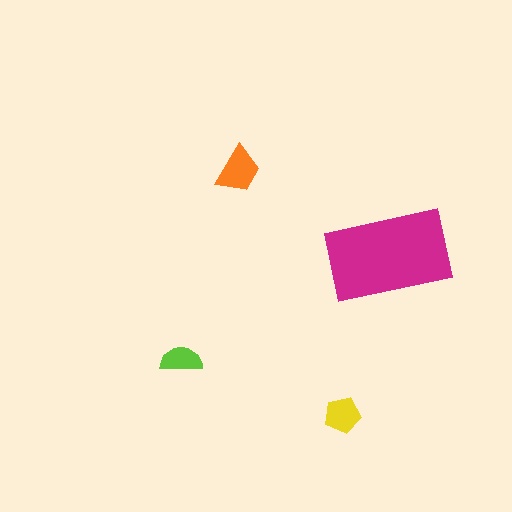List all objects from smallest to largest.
The lime semicircle, the yellow pentagon, the orange trapezoid, the magenta rectangle.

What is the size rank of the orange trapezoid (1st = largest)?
2nd.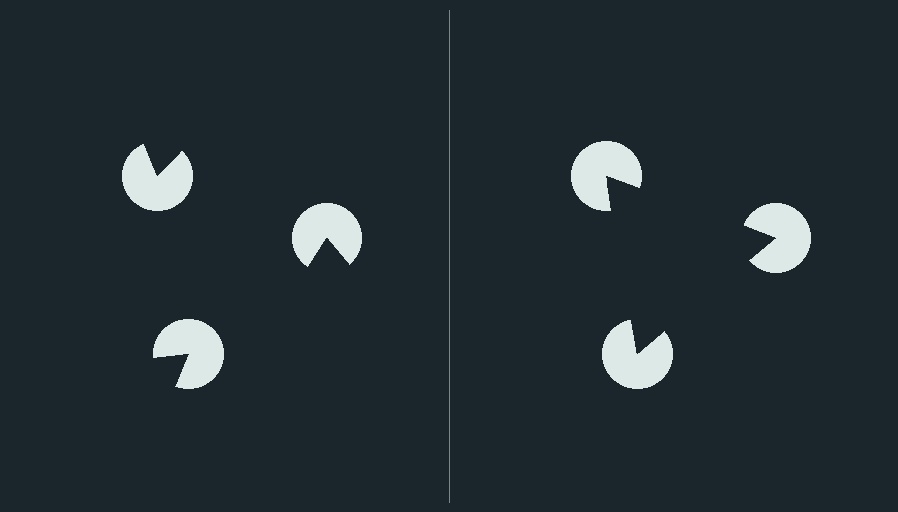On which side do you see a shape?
An illusory triangle appears on the right side. On the left side the wedge cuts are rotated, so no coherent shape forms.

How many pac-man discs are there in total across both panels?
6 — 3 on each side.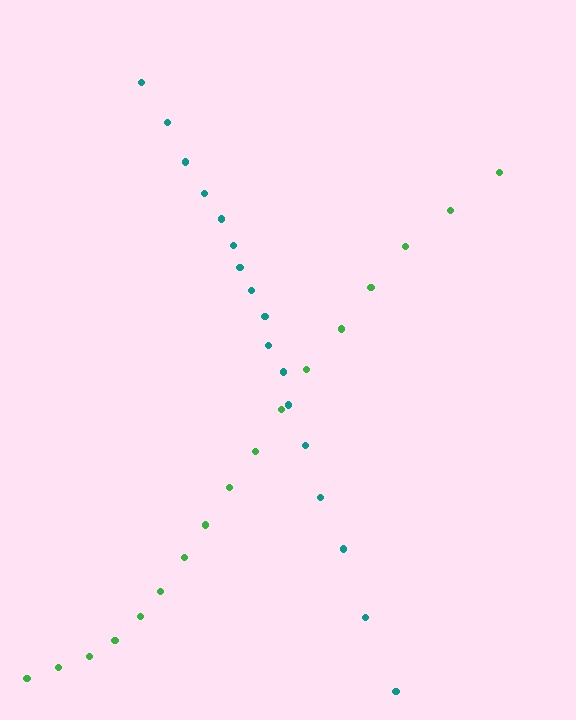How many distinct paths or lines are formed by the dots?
There are 2 distinct paths.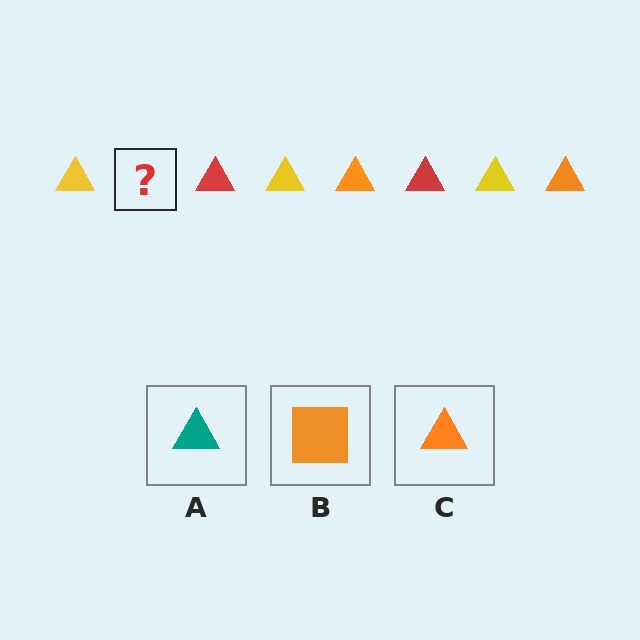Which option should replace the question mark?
Option C.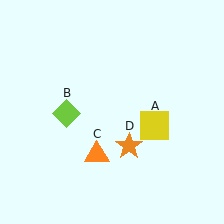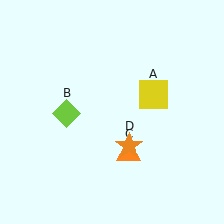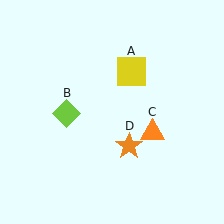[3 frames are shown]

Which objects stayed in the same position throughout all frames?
Lime diamond (object B) and orange star (object D) remained stationary.